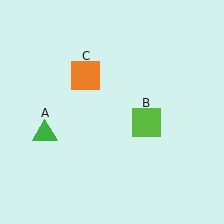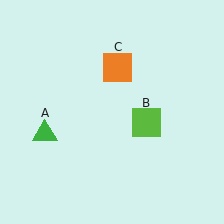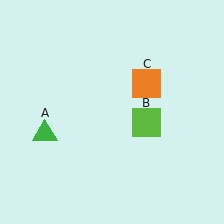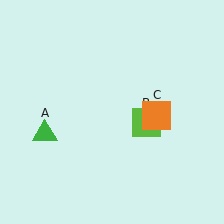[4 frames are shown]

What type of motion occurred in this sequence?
The orange square (object C) rotated clockwise around the center of the scene.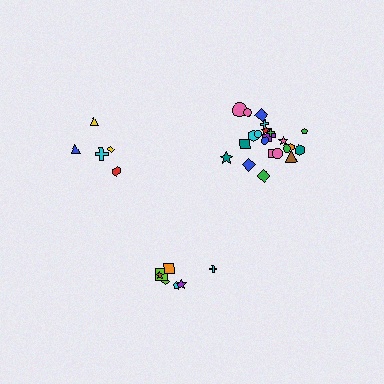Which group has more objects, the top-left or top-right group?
The top-right group.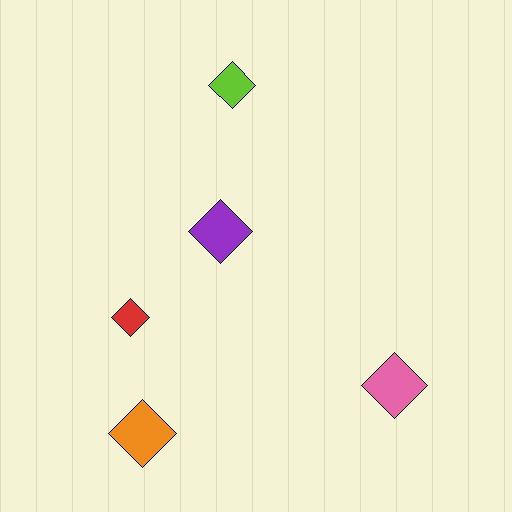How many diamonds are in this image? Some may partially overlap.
There are 5 diamonds.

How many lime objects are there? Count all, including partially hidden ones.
There is 1 lime object.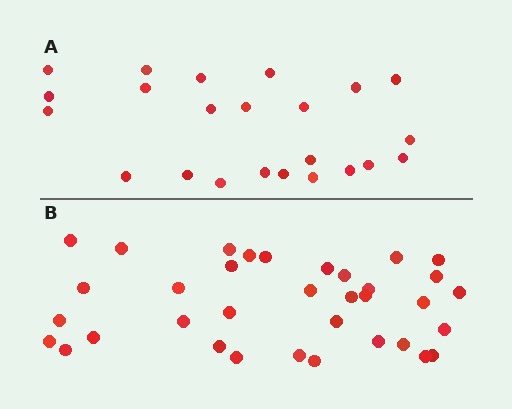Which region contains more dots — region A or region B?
Region B (the bottom region) has more dots.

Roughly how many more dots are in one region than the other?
Region B has roughly 12 or so more dots than region A.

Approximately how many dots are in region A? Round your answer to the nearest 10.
About 20 dots. (The exact count is 23, which rounds to 20.)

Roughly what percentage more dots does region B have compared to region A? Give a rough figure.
About 50% more.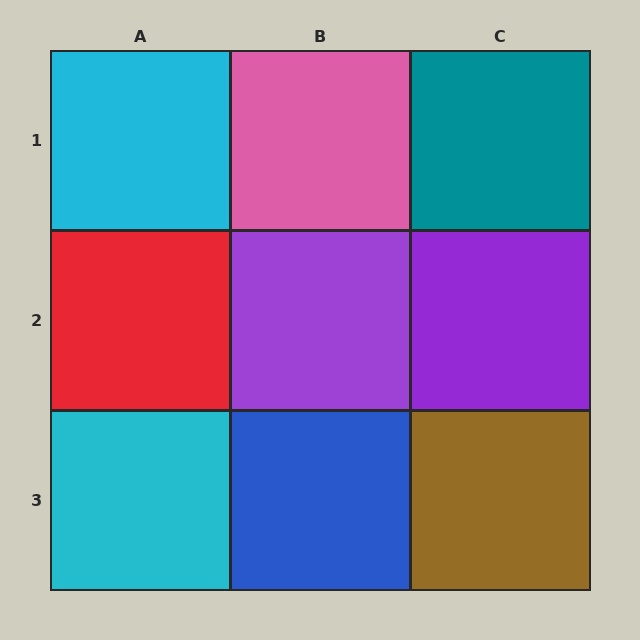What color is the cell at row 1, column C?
Teal.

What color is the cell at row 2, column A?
Red.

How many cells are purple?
2 cells are purple.